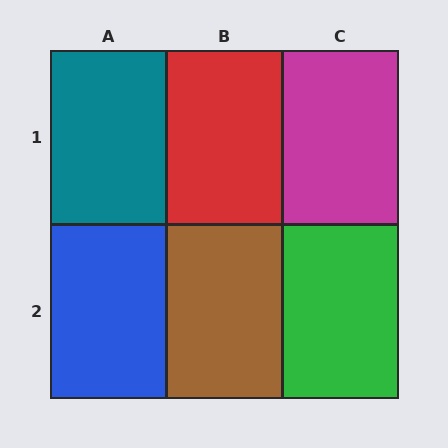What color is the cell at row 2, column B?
Brown.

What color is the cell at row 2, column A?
Blue.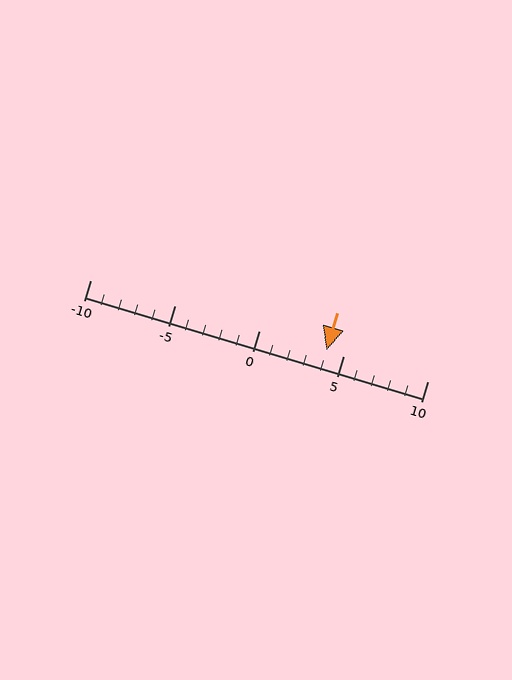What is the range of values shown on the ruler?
The ruler shows values from -10 to 10.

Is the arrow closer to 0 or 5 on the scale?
The arrow is closer to 5.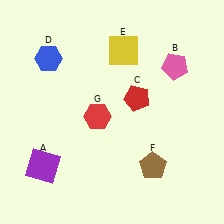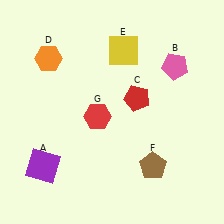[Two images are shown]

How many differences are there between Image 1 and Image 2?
There is 1 difference between the two images.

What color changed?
The hexagon (D) changed from blue in Image 1 to orange in Image 2.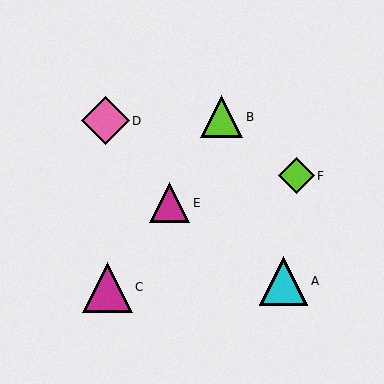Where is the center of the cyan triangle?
The center of the cyan triangle is at (284, 281).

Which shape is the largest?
The magenta triangle (labeled C) is the largest.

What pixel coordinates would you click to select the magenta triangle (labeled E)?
Click at (170, 203) to select the magenta triangle E.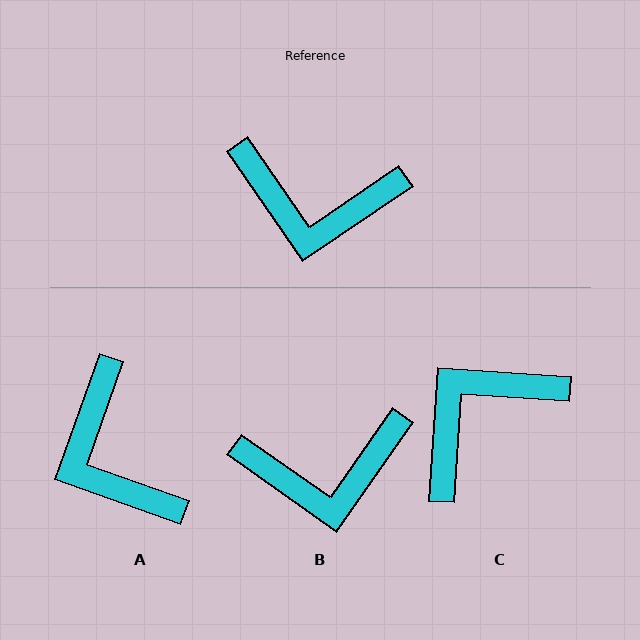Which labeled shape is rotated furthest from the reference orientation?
C, about 128 degrees away.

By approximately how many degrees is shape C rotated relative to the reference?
Approximately 128 degrees clockwise.